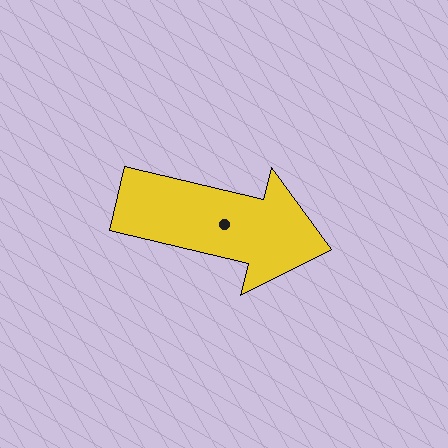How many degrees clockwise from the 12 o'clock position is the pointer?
Approximately 103 degrees.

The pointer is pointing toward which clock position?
Roughly 3 o'clock.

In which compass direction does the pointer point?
East.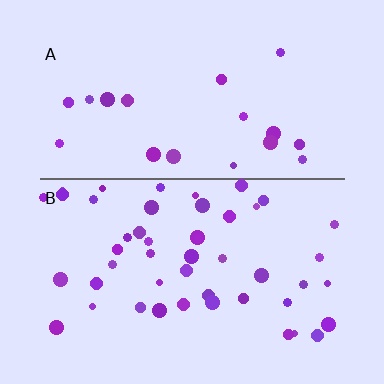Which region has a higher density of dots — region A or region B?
B (the bottom).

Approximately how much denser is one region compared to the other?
Approximately 2.5× — region B over region A.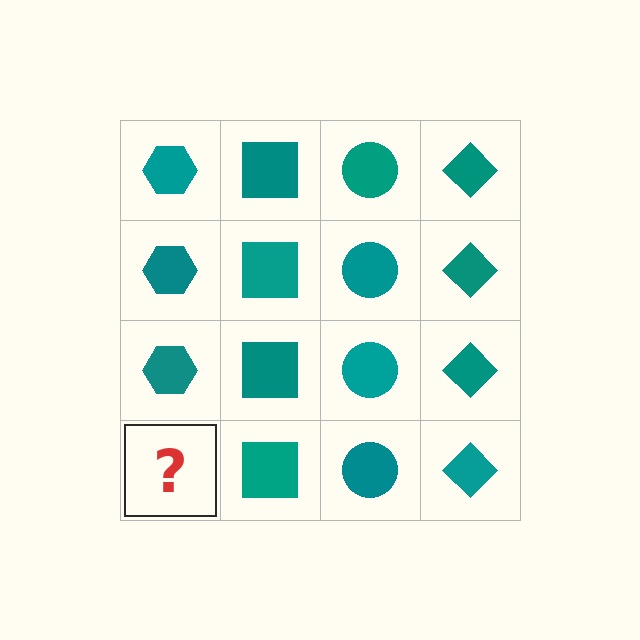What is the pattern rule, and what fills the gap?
The rule is that each column has a consistent shape. The gap should be filled with a teal hexagon.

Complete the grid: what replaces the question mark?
The question mark should be replaced with a teal hexagon.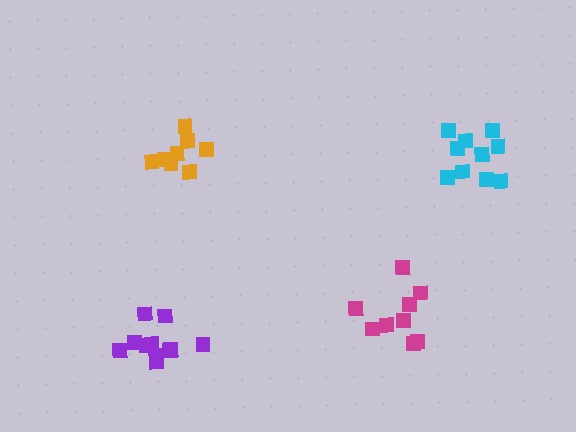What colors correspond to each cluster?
The clusters are colored: magenta, purple, orange, cyan.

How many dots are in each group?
Group 1: 9 dots, Group 2: 11 dots, Group 3: 8 dots, Group 4: 10 dots (38 total).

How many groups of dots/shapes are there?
There are 4 groups.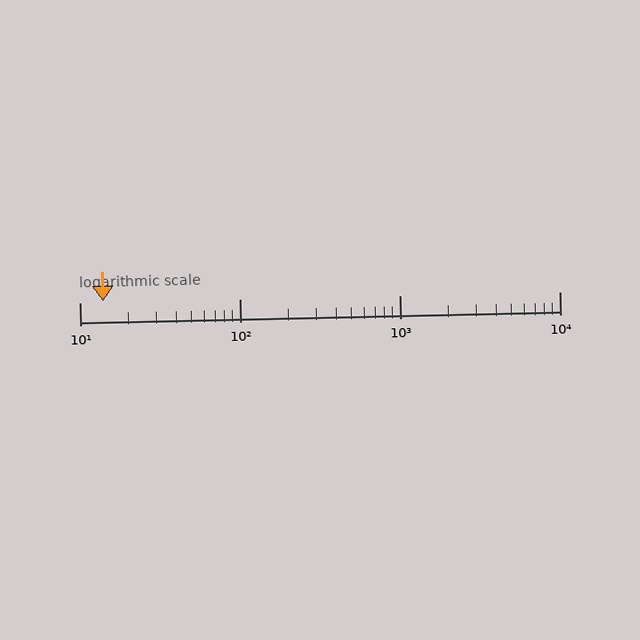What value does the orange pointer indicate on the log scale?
The pointer indicates approximately 14.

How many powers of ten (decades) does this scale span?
The scale spans 3 decades, from 10 to 10000.